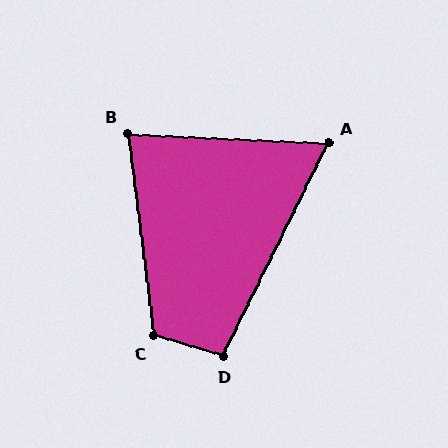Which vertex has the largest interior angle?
C, at approximately 114 degrees.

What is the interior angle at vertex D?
Approximately 100 degrees (obtuse).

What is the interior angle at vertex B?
Approximately 80 degrees (acute).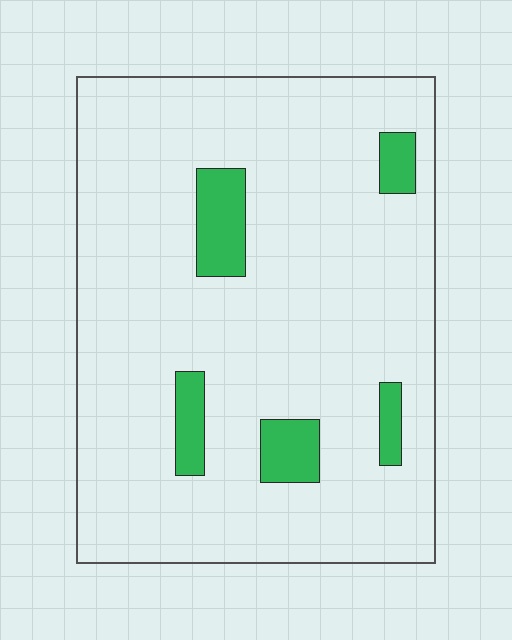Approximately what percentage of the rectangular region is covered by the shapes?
Approximately 10%.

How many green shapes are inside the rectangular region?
5.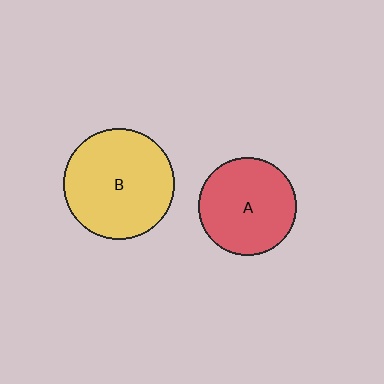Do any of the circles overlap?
No, none of the circles overlap.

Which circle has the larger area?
Circle B (yellow).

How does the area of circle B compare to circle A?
Approximately 1.3 times.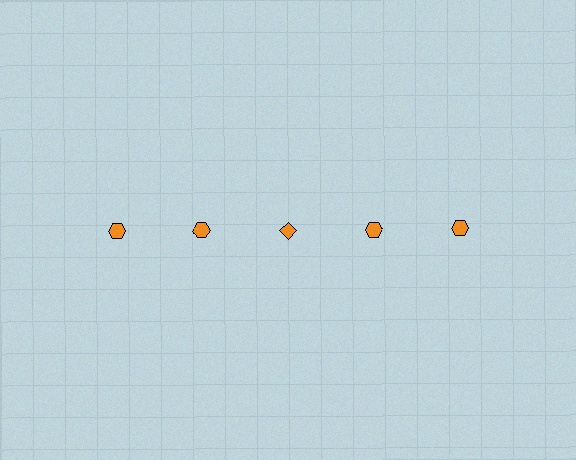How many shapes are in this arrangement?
There are 5 shapes arranged in a grid pattern.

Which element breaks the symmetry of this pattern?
The orange diamond in the top row, center column breaks the symmetry. All other shapes are orange hexagons.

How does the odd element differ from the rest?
It has a different shape: diamond instead of hexagon.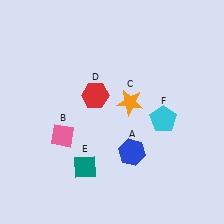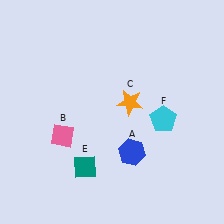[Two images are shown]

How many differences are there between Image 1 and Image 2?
There is 1 difference between the two images.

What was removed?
The red hexagon (D) was removed in Image 2.